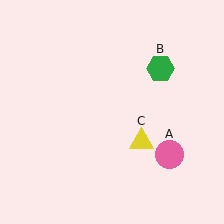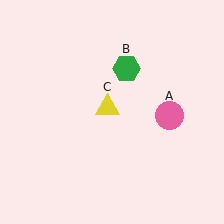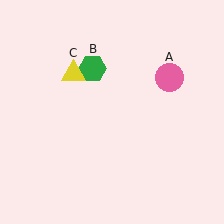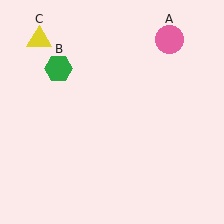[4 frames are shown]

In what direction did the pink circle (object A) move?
The pink circle (object A) moved up.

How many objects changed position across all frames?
3 objects changed position: pink circle (object A), green hexagon (object B), yellow triangle (object C).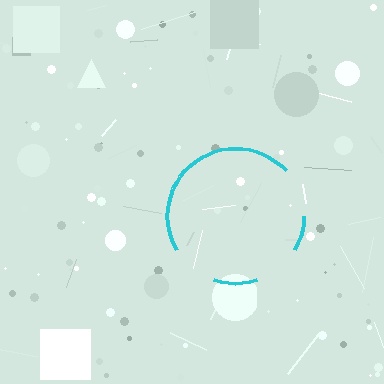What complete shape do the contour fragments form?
The contour fragments form a circle.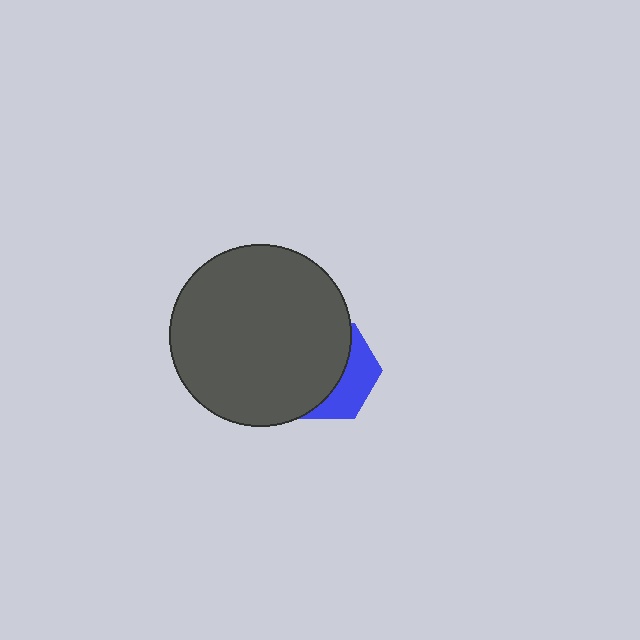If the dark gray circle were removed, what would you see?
You would see the complete blue hexagon.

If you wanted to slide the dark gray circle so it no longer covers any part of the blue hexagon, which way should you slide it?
Slide it left — that is the most direct way to separate the two shapes.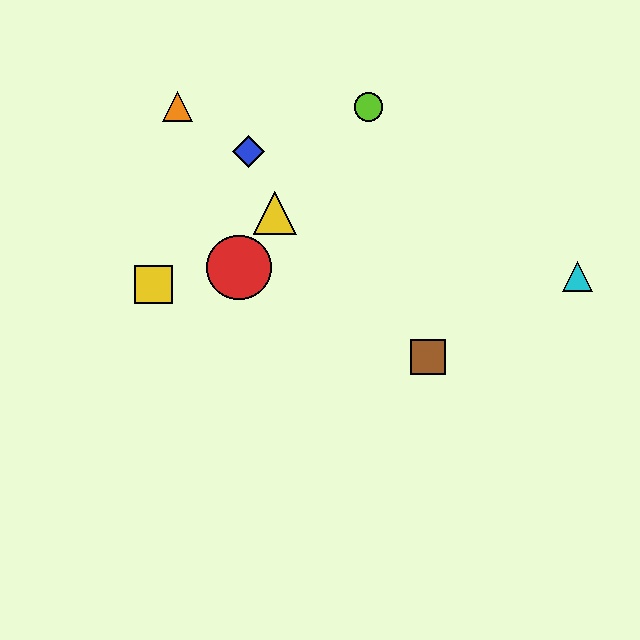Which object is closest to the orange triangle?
The blue diamond is closest to the orange triangle.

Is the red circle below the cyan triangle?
No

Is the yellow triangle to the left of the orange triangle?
No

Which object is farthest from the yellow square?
The cyan triangle is farthest from the yellow square.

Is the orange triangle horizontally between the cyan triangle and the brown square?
No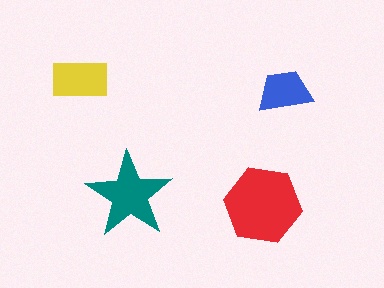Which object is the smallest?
The blue trapezoid.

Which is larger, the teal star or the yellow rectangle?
The teal star.